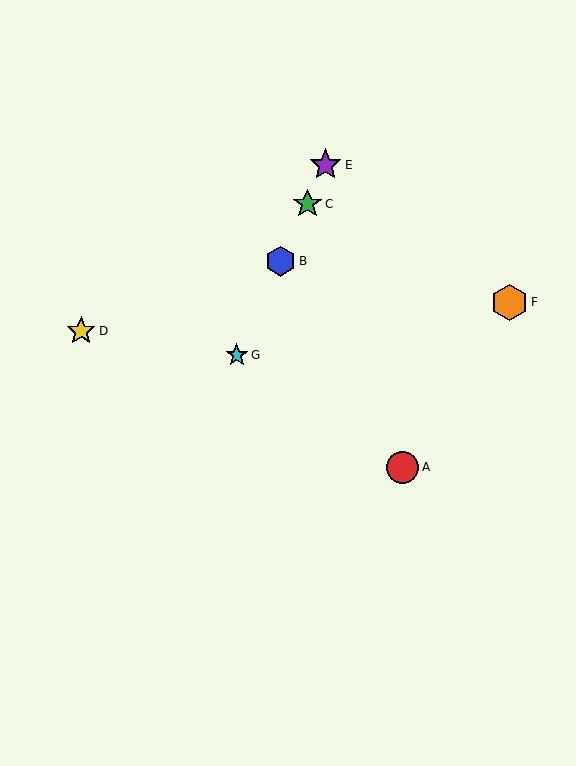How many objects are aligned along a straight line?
4 objects (B, C, E, G) are aligned along a straight line.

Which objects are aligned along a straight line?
Objects B, C, E, G are aligned along a straight line.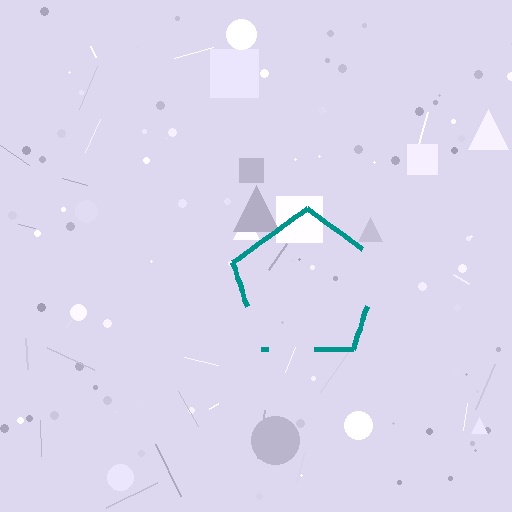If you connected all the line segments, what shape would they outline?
They would outline a pentagon.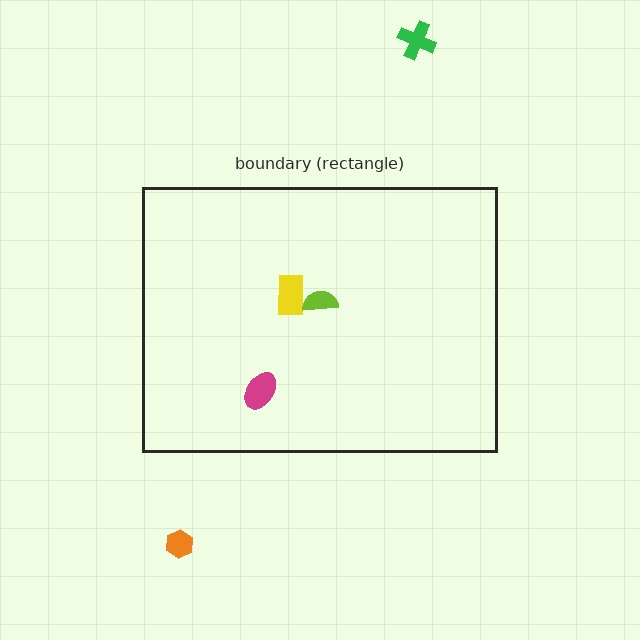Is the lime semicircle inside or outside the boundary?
Inside.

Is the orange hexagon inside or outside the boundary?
Outside.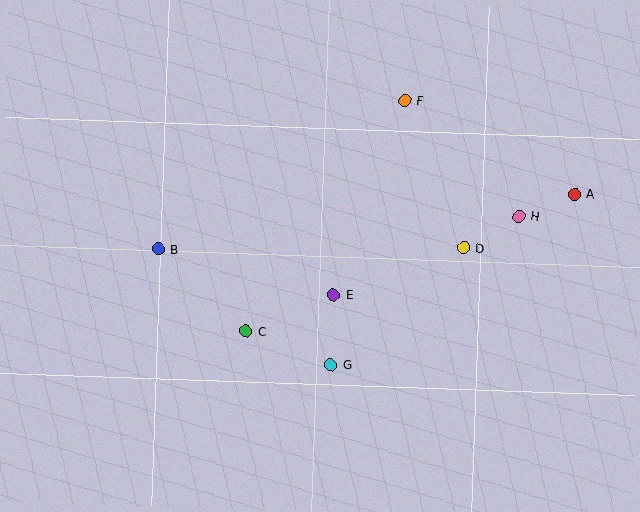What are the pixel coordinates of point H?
Point H is at (519, 216).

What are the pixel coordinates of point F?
Point F is at (405, 101).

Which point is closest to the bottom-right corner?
Point D is closest to the bottom-right corner.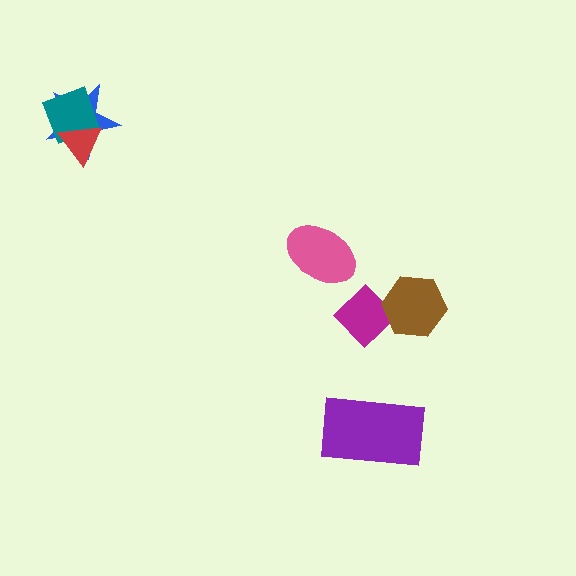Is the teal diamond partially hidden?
Yes, it is partially covered by another shape.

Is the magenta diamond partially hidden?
Yes, it is partially covered by another shape.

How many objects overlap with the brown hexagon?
1 object overlaps with the brown hexagon.